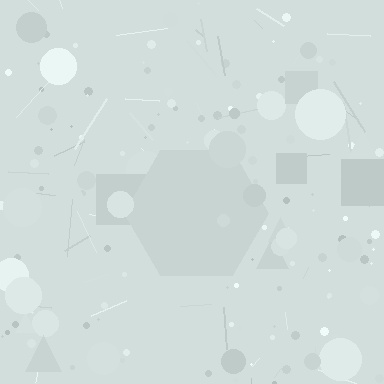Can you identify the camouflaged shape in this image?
The camouflaged shape is a hexagon.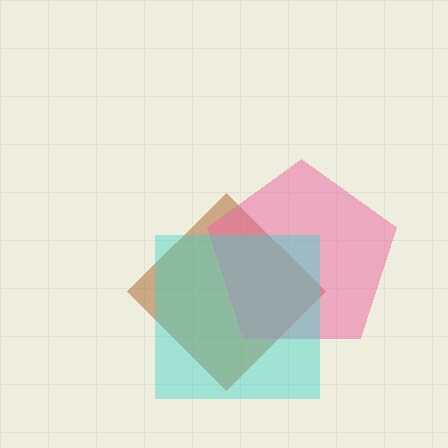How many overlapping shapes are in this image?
There are 3 overlapping shapes in the image.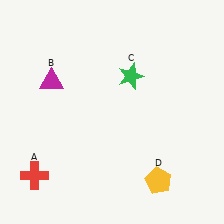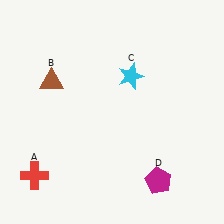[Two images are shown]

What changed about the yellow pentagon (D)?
In Image 1, D is yellow. In Image 2, it changed to magenta.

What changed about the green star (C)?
In Image 1, C is green. In Image 2, it changed to cyan.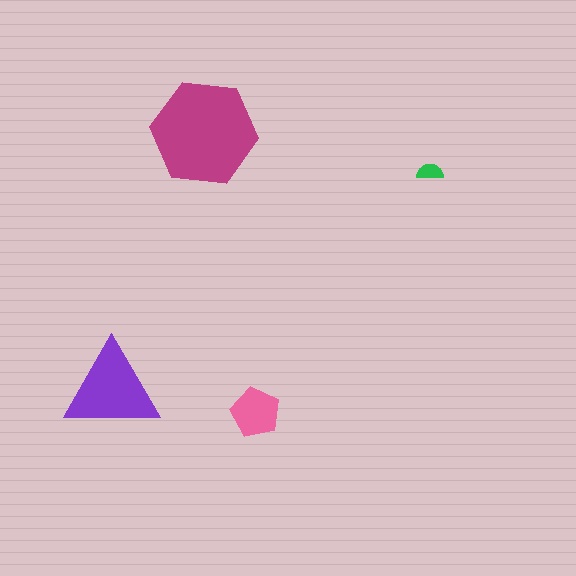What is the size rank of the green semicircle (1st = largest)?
4th.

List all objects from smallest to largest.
The green semicircle, the pink pentagon, the purple triangle, the magenta hexagon.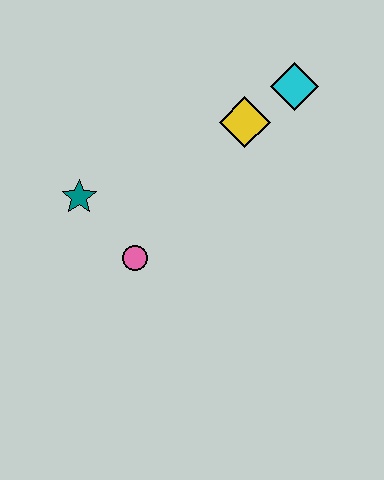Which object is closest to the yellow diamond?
The cyan diamond is closest to the yellow diamond.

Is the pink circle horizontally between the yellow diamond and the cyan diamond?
No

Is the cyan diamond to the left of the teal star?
No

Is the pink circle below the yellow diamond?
Yes